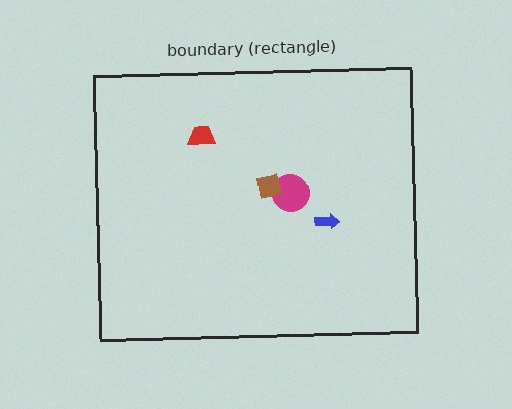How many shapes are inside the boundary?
4 inside, 0 outside.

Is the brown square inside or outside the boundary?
Inside.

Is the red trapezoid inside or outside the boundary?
Inside.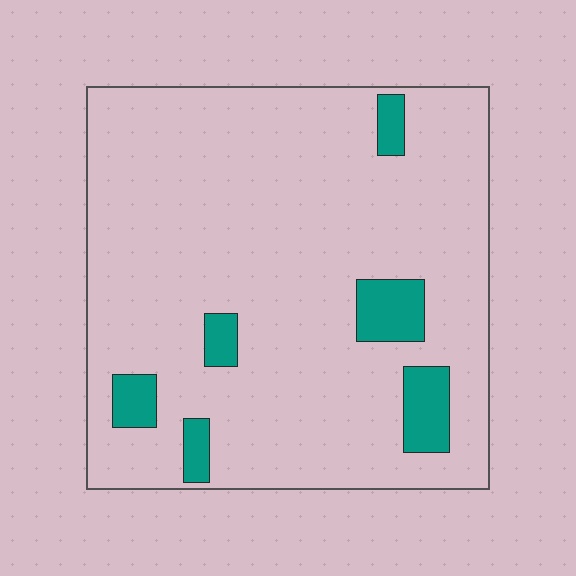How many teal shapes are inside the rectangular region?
6.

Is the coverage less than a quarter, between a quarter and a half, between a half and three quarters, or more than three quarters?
Less than a quarter.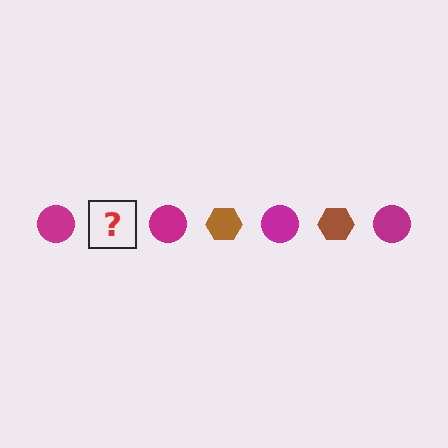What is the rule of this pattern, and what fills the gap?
The rule is that the pattern alternates between magenta circle and brown hexagon. The gap should be filled with a brown hexagon.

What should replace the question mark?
The question mark should be replaced with a brown hexagon.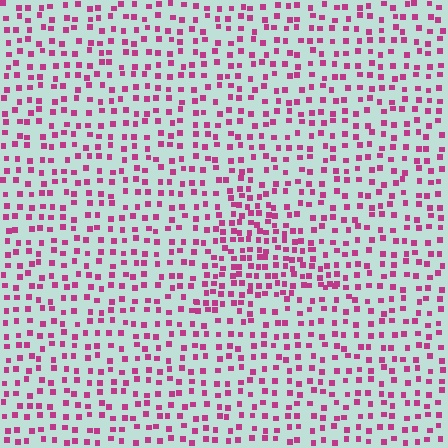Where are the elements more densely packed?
The elements are more densely packed inside the triangle boundary.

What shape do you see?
I see a triangle.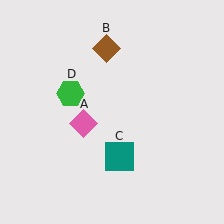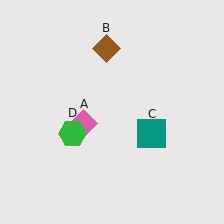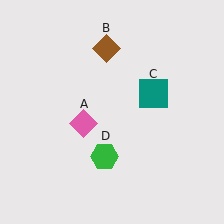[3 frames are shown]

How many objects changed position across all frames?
2 objects changed position: teal square (object C), green hexagon (object D).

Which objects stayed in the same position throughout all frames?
Pink diamond (object A) and brown diamond (object B) remained stationary.